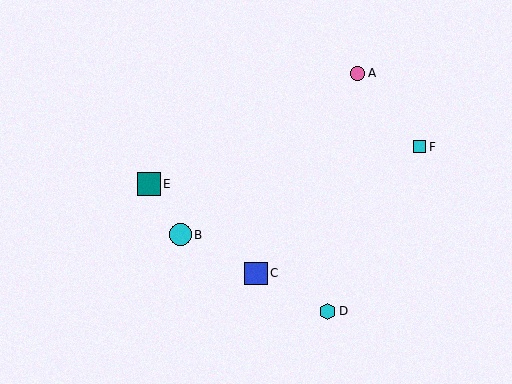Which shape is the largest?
The teal square (labeled E) is the largest.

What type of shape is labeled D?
Shape D is a cyan hexagon.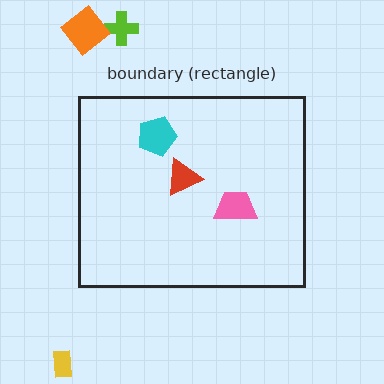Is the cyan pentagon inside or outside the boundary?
Inside.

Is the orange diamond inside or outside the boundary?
Outside.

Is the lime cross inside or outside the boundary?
Outside.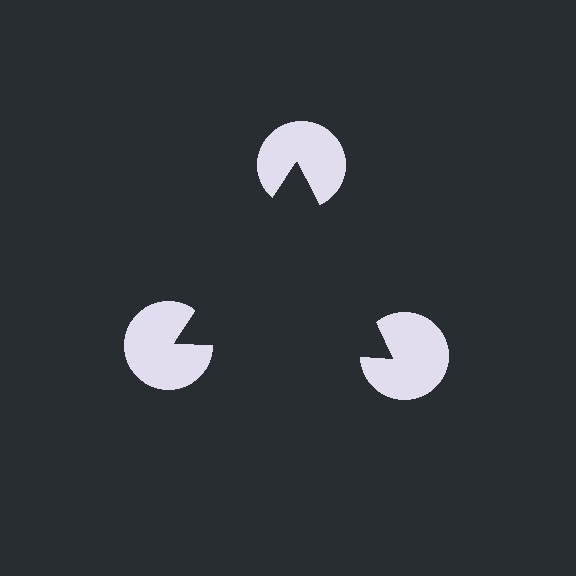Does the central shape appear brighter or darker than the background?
It typically appears slightly darker than the background, even though no actual brightness change is drawn.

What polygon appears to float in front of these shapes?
An illusory triangle — its edges are inferred from the aligned wedge cuts in the pac-man discs, not physically drawn.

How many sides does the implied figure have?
3 sides.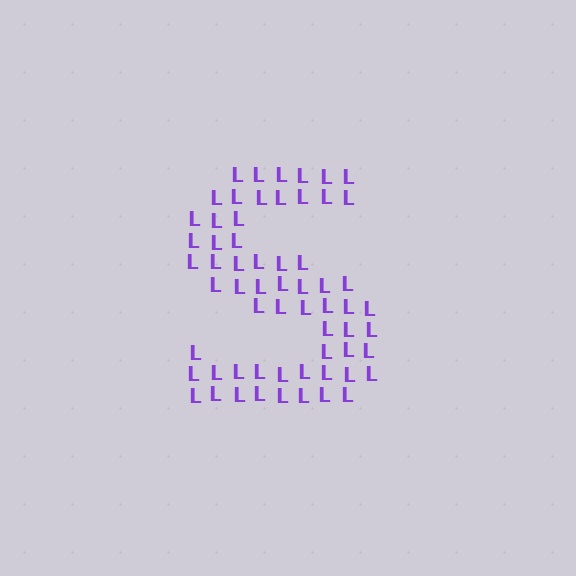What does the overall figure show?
The overall figure shows the letter S.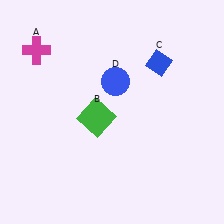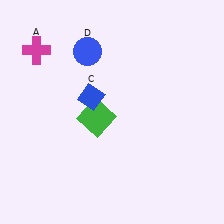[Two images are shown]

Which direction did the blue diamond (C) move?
The blue diamond (C) moved left.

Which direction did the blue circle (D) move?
The blue circle (D) moved up.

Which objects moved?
The objects that moved are: the blue diamond (C), the blue circle (D).